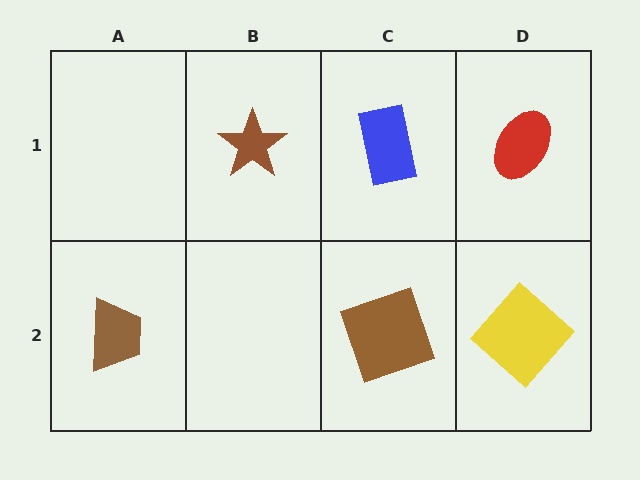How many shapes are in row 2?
3 shapes.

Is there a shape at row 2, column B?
No, that cell is empty.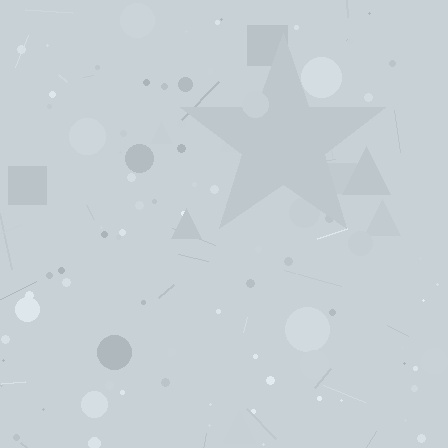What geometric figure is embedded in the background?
A star is embedded in the background.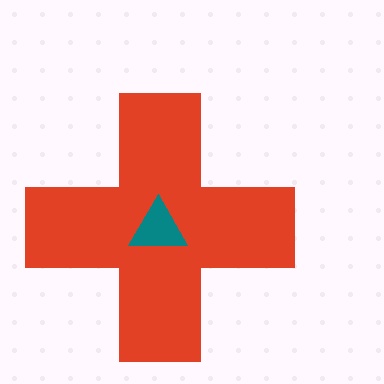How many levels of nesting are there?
2.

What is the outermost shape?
The red cross.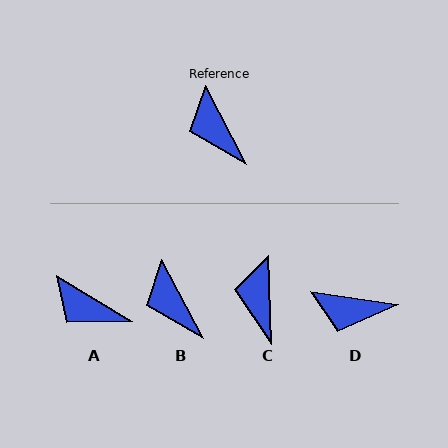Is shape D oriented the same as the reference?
No, it is off by about 53 degrees.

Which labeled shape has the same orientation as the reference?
B.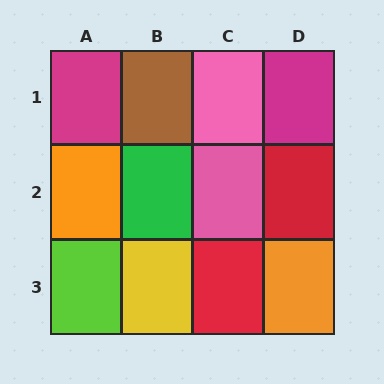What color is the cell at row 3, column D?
Orange.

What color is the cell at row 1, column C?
Pink.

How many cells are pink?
2 cells are pink.